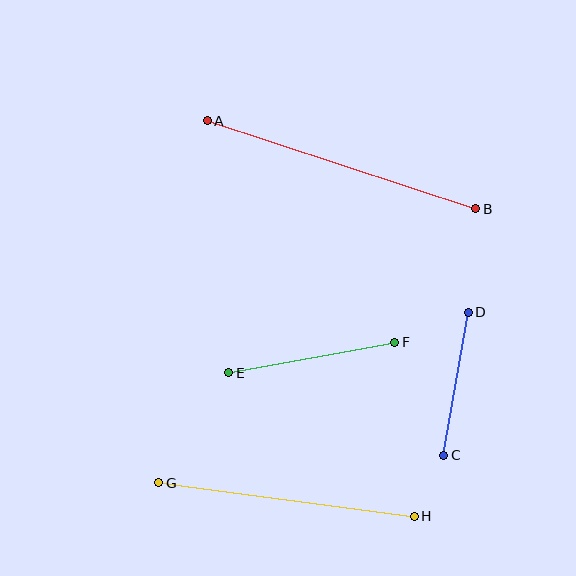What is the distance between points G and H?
The distance is approximately 258 pixels.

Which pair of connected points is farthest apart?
Points A and B are farthest apart.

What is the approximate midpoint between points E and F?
The midpoint is at approximately (312, 358) pixels.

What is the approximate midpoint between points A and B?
The midpoint is at approximately (341, 165) pixels.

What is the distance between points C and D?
The distance is approximately 145 pixels.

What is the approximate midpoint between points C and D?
The midpoint is at approximately (456, 384) pixels.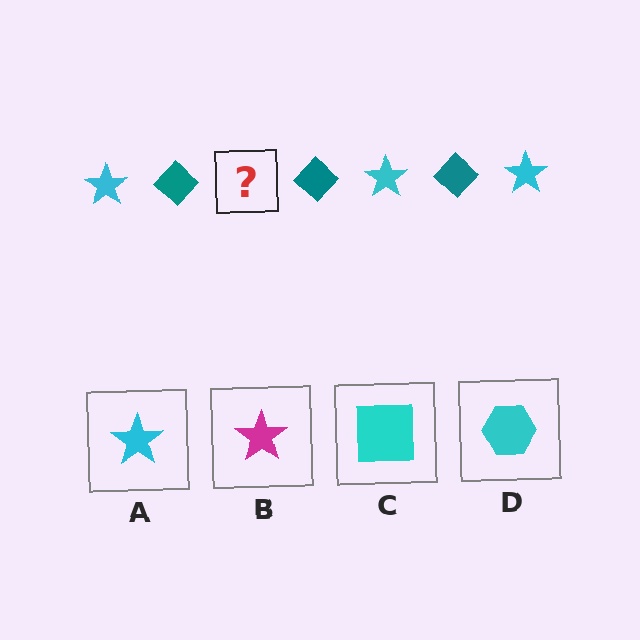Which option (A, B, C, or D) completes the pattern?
A.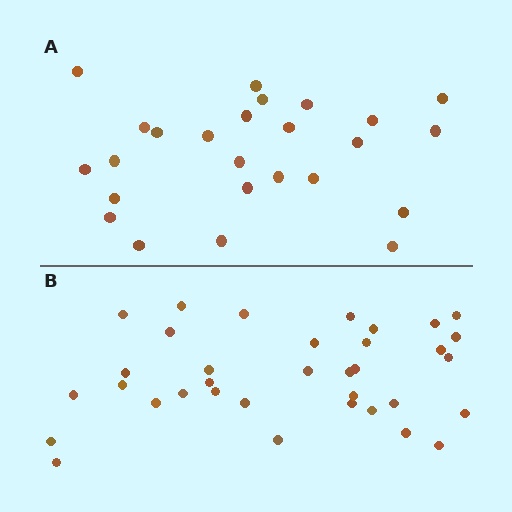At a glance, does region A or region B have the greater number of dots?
Region B (the bottom region) has more dots.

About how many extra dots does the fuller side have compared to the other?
Region B has roughly 10 or so more dots than region A.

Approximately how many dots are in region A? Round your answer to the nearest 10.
About 20 dots. (The exact count is 25, which rounds to 20.)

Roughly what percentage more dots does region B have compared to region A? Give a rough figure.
About 40% more.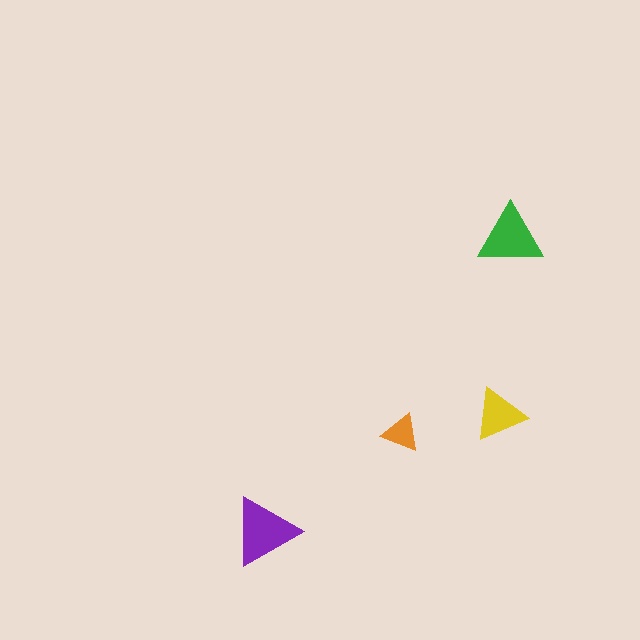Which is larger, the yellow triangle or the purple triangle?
The purple one.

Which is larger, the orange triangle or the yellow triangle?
The yellow one.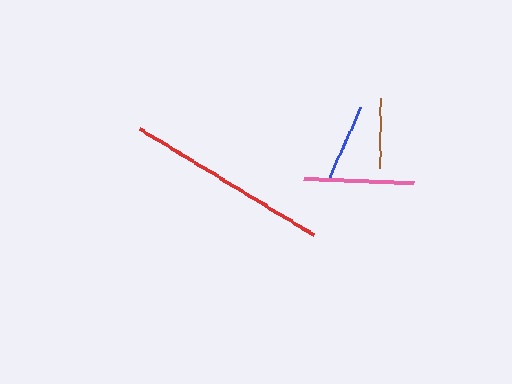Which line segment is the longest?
The red line is the longest at approximately 203 pixels.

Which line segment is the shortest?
The brown line is the shortest at approximately 70 pixels.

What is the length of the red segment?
The red segment is approximately 203 pixels long.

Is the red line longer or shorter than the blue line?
The red line is longer than the blue line.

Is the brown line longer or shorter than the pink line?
The pink line is longer than the brown line.